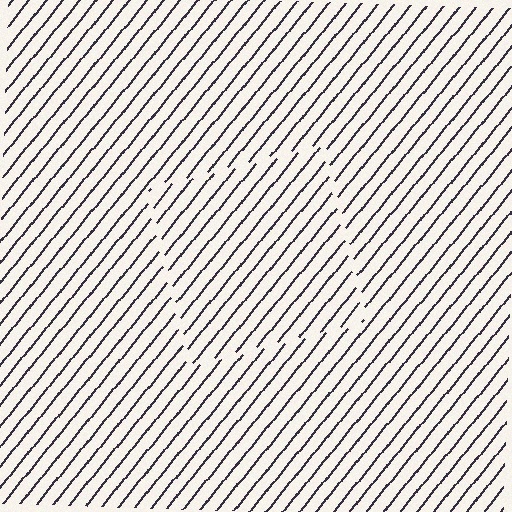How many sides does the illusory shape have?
4 sides — the line-ends trace a square.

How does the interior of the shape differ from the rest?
The interior of the shape contains the same grating, shifted by half a period — the contour is defined by the phase discontinuity where line-ends from the inner and outer gratings abut.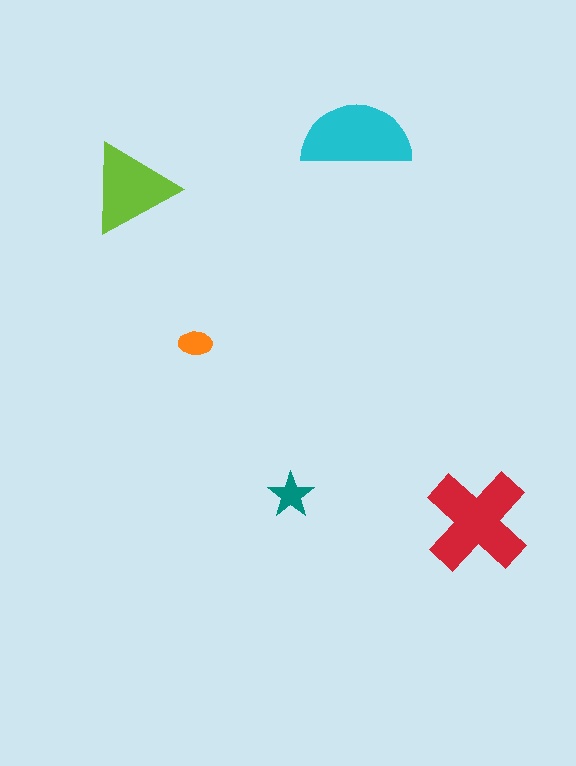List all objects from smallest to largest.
The orange ellipse, the teal star, the lime triangle, the cyan semicircle, the red cross.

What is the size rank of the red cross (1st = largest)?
1st.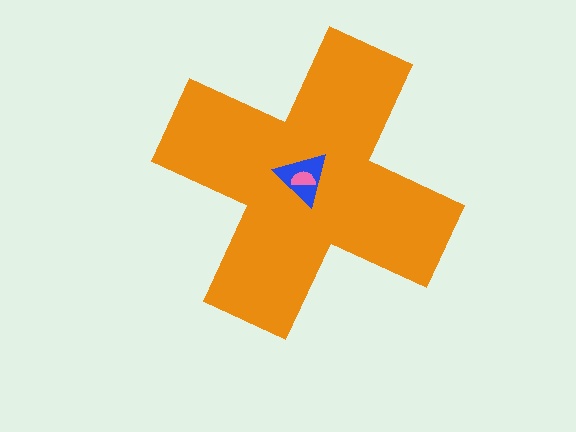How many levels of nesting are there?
3.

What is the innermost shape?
The pink semicircle.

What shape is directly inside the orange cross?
The blue triangle.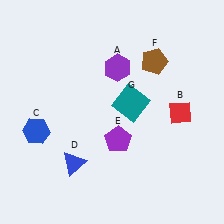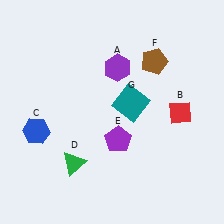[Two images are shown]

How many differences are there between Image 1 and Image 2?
There is 1 difference between the two images.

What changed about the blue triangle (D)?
In Image 1, D is blue. In Image 2, it changed to green.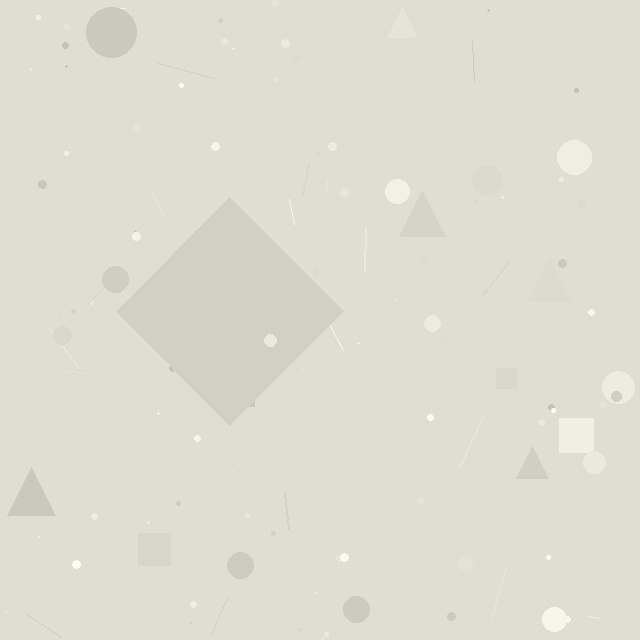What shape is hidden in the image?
A diamond is hidden in the image.